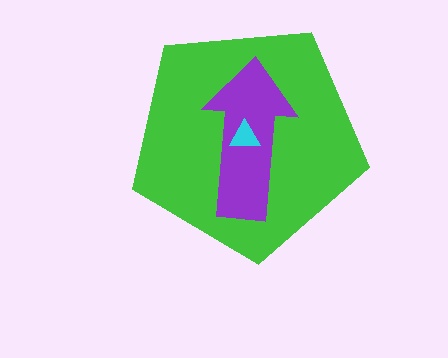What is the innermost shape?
The cyan triangle.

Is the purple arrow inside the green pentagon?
Yes.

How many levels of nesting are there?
3.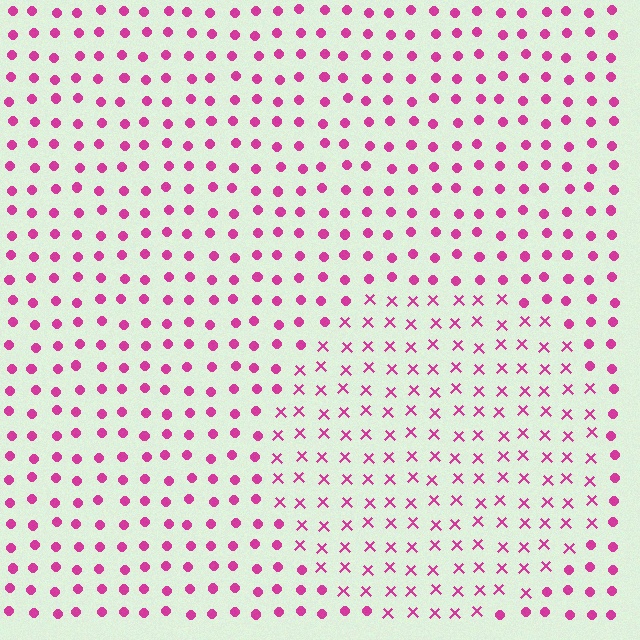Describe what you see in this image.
The image is filled with small magenta elements arranged in a uniform grid. A circle-shaped region contains X marks, while the surrounding area contains circles. The boundary is defined purely by the change in element shape.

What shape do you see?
I see a circle.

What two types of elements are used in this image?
The image uses X marks inside the circle region and circles outside it.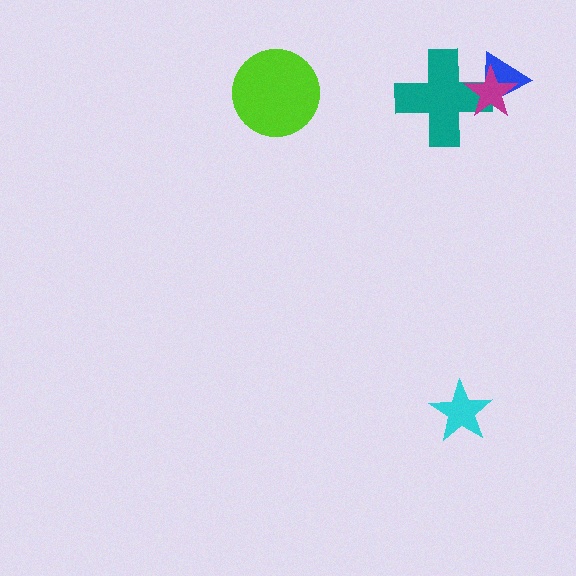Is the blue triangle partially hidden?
Yes, it is partially covered by another shape.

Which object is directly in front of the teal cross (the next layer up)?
The blue triangle is directly in front of the teal cross.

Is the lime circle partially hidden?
No, no other shape covers it.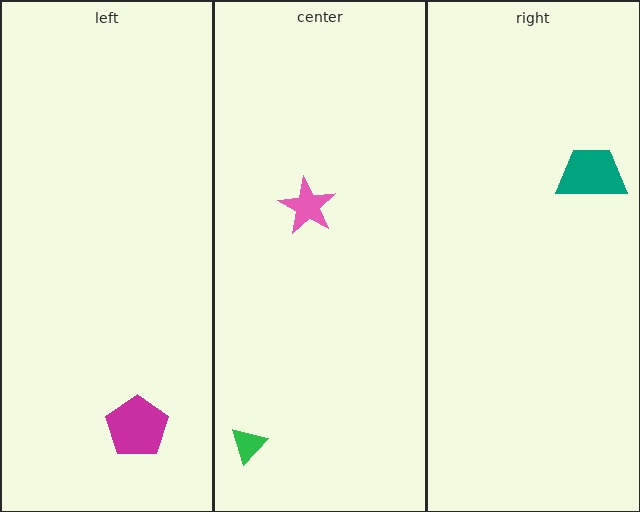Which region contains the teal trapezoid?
The right region.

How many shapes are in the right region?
1.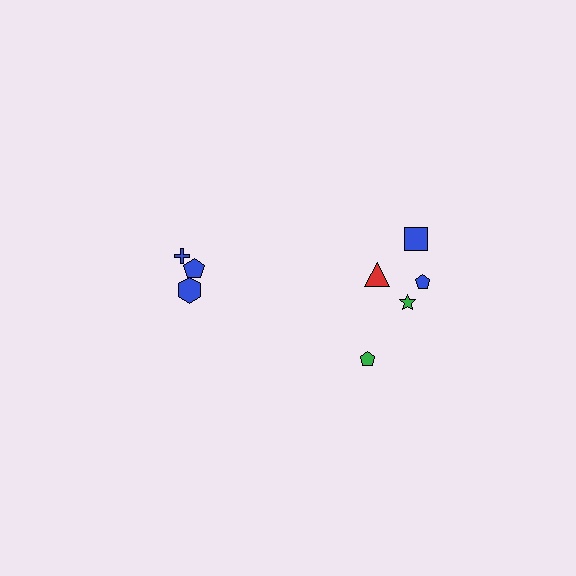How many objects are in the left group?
There are 3 objects.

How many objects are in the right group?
There are 5 objects.